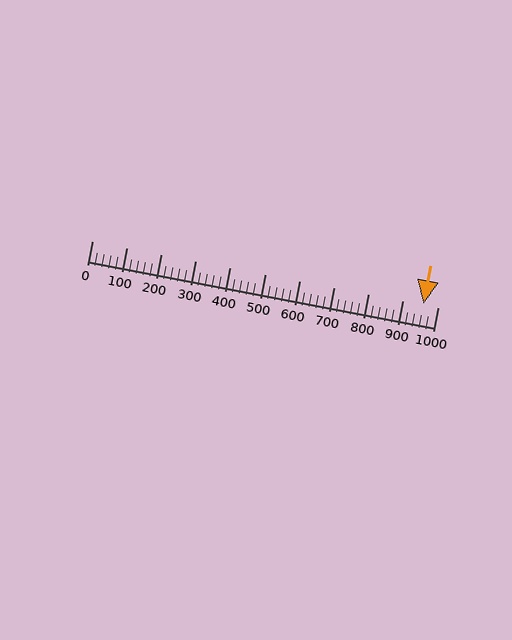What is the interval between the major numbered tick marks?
The major tick marks are spaced 100 units apart.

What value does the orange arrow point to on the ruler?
The orange arrow points to approximately 959.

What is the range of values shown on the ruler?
The ruler shows values from 0 to 1000.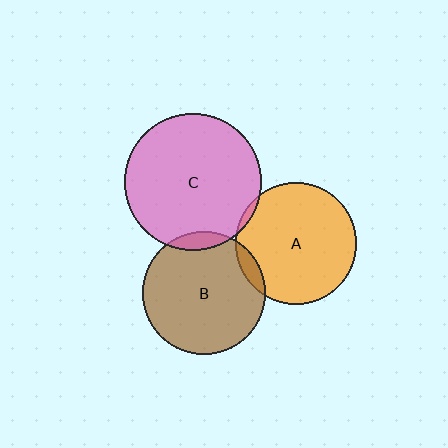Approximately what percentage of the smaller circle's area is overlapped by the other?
Approximately 5%.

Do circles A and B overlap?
Yes.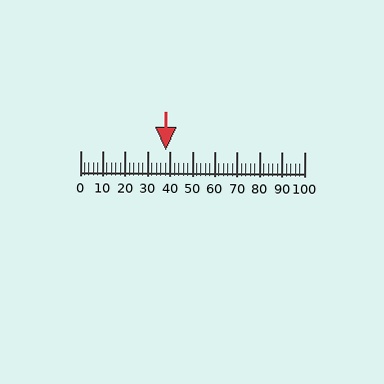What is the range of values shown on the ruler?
The ruler shows values from 0 to 100.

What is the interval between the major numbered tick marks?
The major tick marks are spaced 10 units apart.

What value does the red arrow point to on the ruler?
The red arrow points to approximately 38.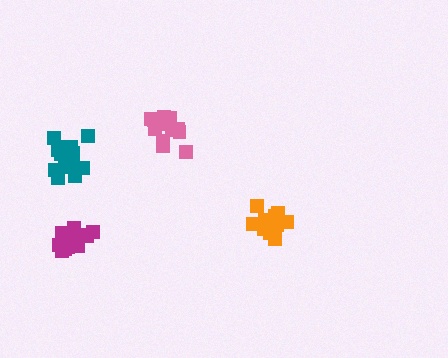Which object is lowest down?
The magenta cluster is bottommost.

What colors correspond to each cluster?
The clusters are colored: pink, orange, teal, magenta.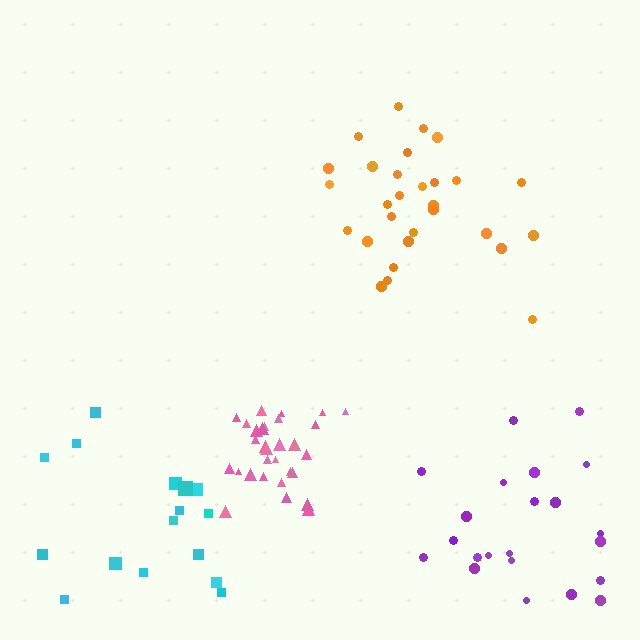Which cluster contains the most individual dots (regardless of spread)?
Pink (30).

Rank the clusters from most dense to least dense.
pink, orange, purple, cyan.